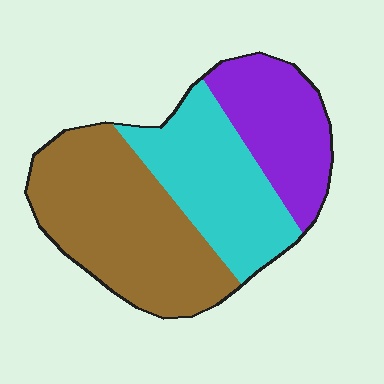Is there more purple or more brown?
Brown.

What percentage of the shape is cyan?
Cyan covers about 30% of the shape.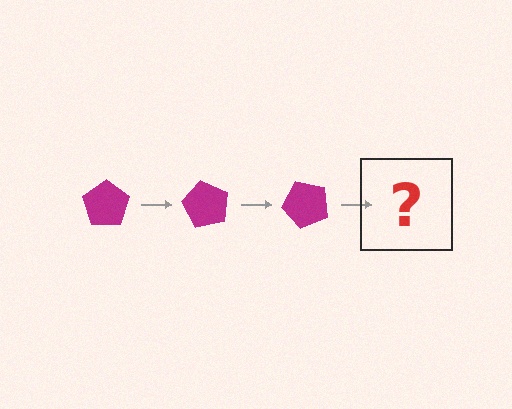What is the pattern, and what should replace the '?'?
The pattern is that the pentagon rotates 60 degrees each step. The '?' should be a magenta pentagon rotated 180 degrees.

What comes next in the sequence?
The next element should be a magenta pentagon rotated 180 degrees.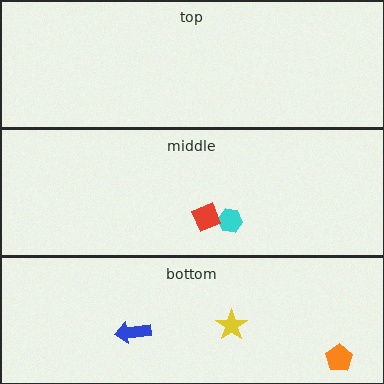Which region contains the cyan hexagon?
The middle region.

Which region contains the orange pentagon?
The bottom region.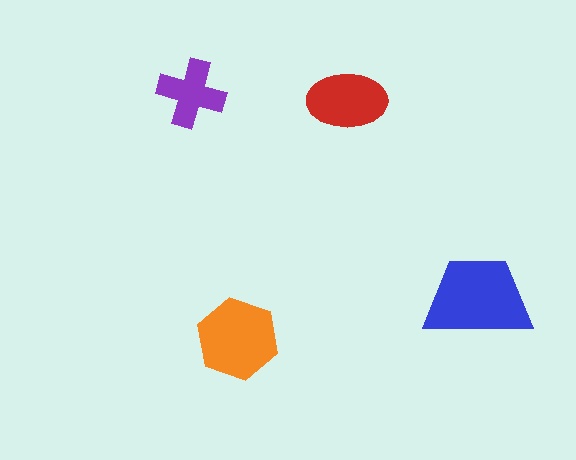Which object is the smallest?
The purple cross.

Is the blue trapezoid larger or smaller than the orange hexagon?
Larger.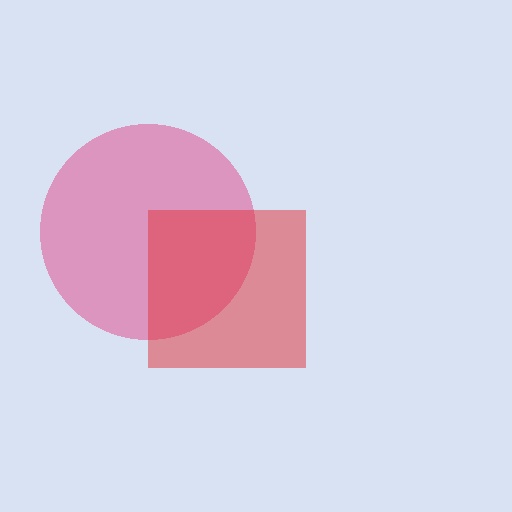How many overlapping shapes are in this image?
There are 2 overlapping shapes in the image.